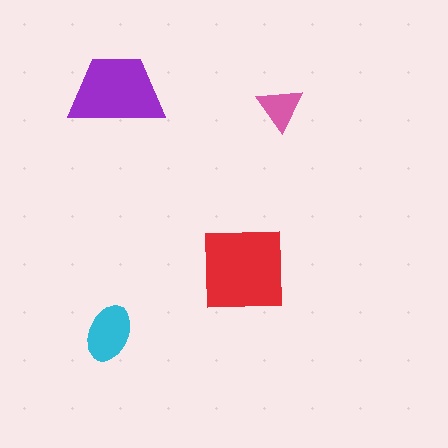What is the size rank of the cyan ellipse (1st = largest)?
3rd.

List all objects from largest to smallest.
The red square, the purple trapezoid, the cyan ellipse, the pink triangle.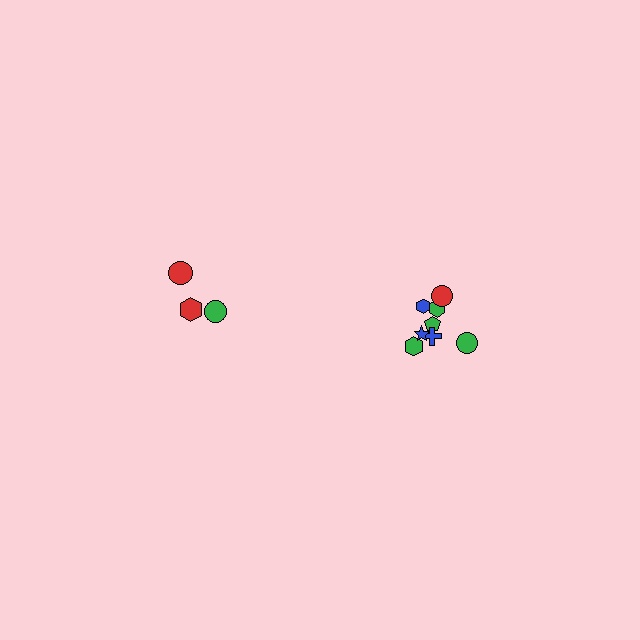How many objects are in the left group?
There are 3 objects.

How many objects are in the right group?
There are 8 objects.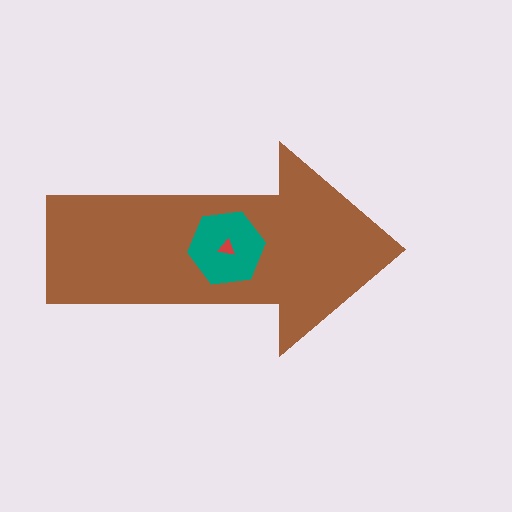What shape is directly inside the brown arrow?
The teal hexagon.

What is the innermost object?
The red triangle.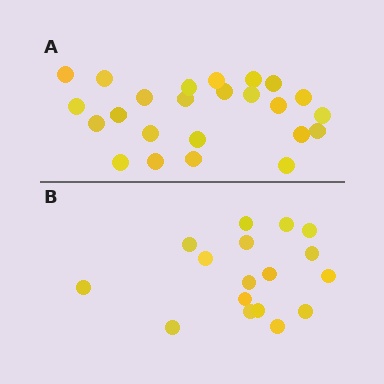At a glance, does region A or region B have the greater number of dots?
Region A (the top region) has more dots.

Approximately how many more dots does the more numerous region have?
Region A has roughly 8 or so more dots than region B.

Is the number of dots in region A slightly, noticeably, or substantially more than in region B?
Region A has noticeably more, but not dramatically so. The ratio is roughly 1.4 to 1.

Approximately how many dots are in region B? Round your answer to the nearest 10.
About 20 dots. (The exact count is 17, which rounds to 20.)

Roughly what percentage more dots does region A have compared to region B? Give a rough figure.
About 40% more.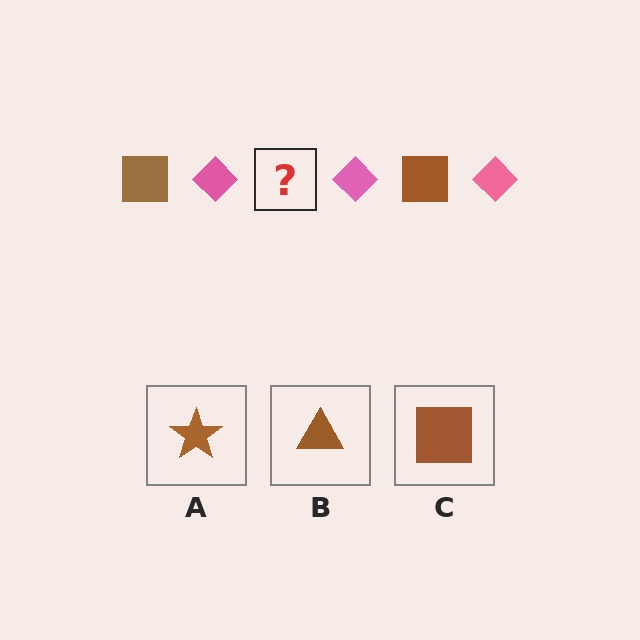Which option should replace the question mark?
Option C.